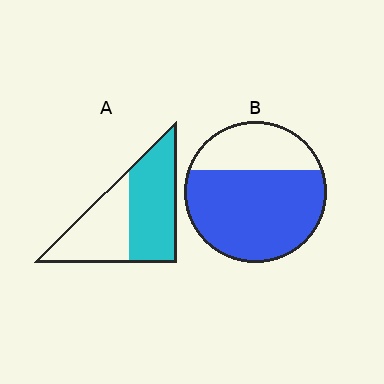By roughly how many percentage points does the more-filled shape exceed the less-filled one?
By roughly 15 percentage points (B over A).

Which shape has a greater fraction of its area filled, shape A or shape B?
Shape B.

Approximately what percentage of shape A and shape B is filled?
A is approximately 55% and B is approximately 70%.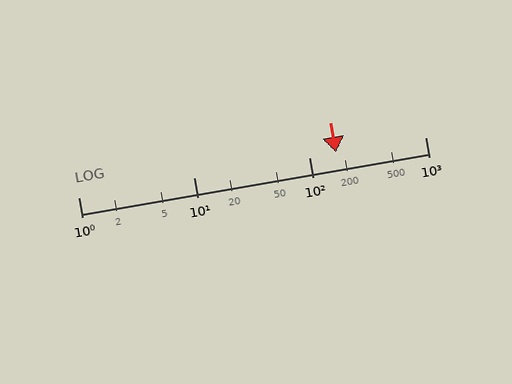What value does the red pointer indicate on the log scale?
The pointer indicates approximately 170.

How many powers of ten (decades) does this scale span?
The scale spans 3 decades, from 1 to 1000.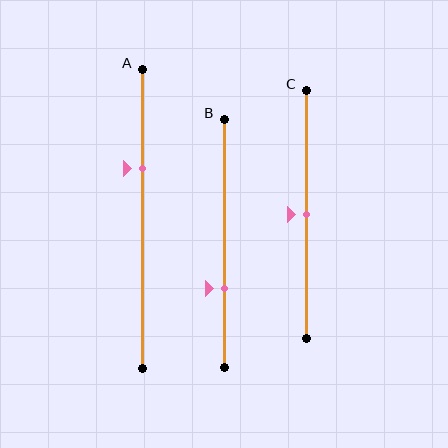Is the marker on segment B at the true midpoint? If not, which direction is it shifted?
No, the marker on segment B is shifted downward by about 18% of the segment length.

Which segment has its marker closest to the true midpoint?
Segment C has its marker closest to the true midpoint.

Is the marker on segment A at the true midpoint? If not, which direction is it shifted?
No, the marker on segment A is shifted upward by about 17% of the segment length.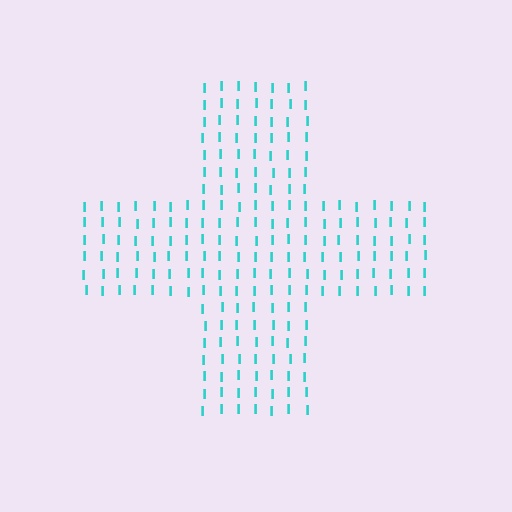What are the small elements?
The small elements are letter I's.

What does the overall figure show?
The overall figure shows a cross.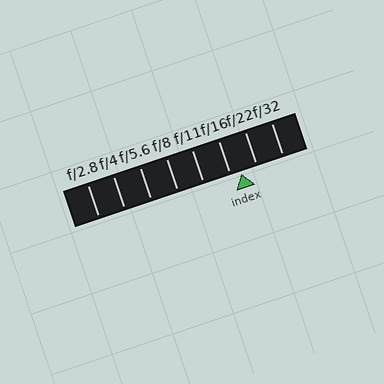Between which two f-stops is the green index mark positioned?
The index mark is between f/16 and f/22.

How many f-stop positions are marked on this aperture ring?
There are 8 f-stop positions marked.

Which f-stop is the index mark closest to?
The index mark is closest to f/16.